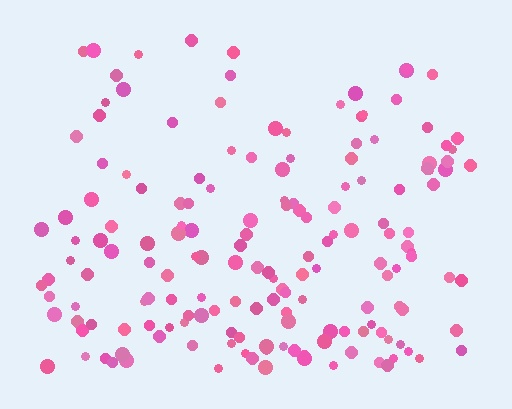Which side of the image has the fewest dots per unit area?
The top.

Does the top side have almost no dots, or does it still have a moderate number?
Still a moderate number, just noticeably fewer than the bottom.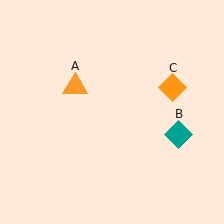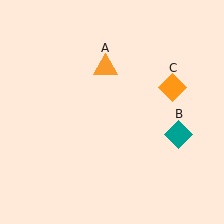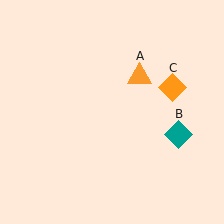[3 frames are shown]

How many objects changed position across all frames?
1 object changed position: orange triangle (object A).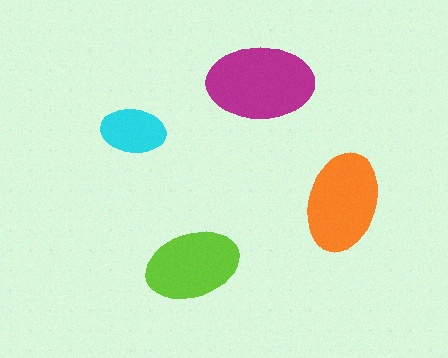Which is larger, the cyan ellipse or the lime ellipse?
The lime one.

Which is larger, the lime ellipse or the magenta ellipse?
The magenta one.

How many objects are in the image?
There are 4 objects in the image.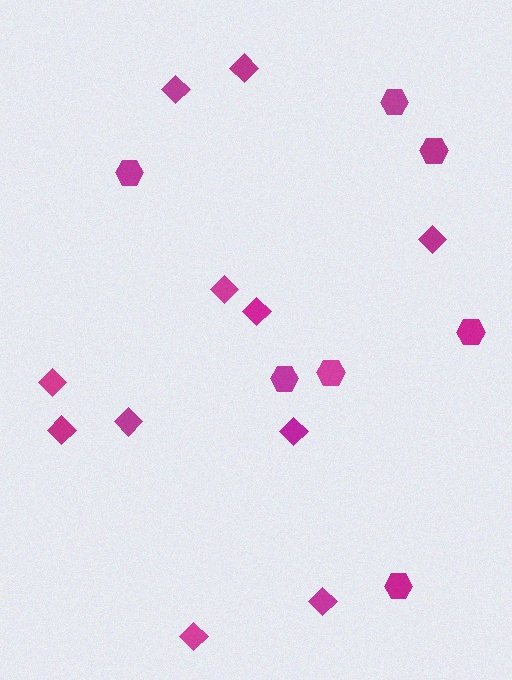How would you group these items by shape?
There are 2 groups: one group of diamonds (11) and one group of hexagons (7).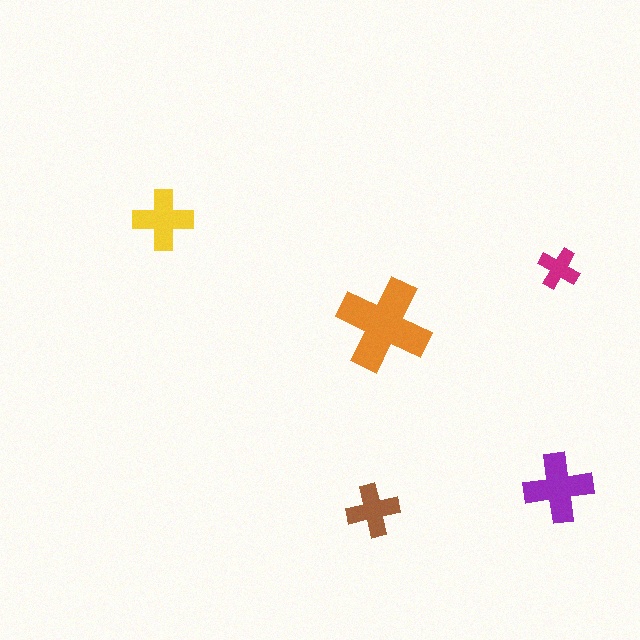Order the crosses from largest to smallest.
the orange one, the purple one, the yellow one, the brown one, the magenta one.